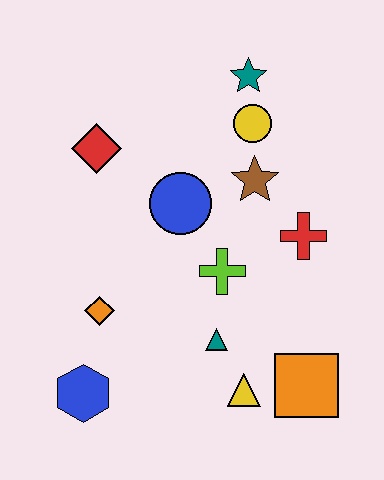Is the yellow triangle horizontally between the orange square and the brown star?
No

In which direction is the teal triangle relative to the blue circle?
The teal triangle is below the blue circle.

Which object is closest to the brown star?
The yellow circle is closest to the brown star.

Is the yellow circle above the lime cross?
Yes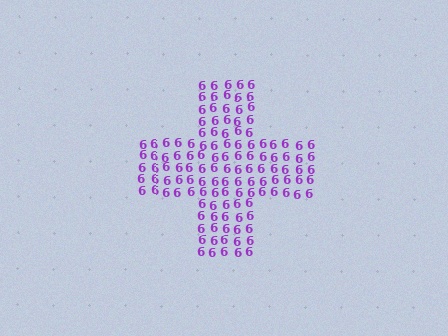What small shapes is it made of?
It is made of small digit 6's.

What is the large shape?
The large shape is a cross.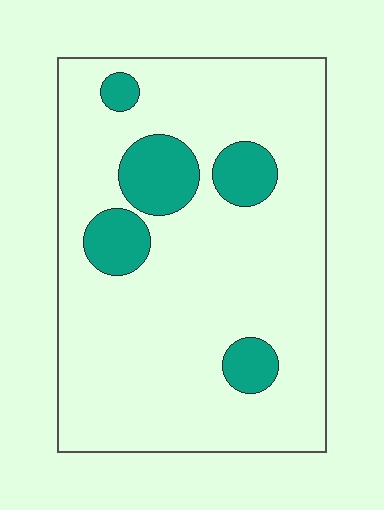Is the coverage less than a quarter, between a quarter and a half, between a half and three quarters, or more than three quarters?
Less than a quarter.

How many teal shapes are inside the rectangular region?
5.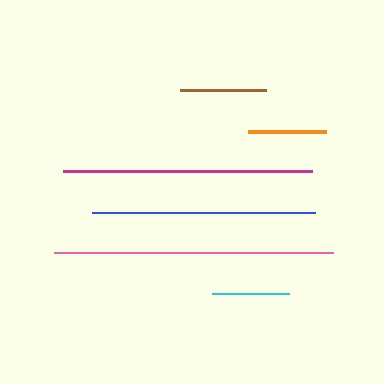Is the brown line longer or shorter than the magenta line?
The magenta line is longer than the brown line.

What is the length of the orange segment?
The orange segment is approximately 78 pixels long.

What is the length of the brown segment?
The brown segment is approximately 86 pixels long.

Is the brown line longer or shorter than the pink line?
The pink line is longer than the brown line.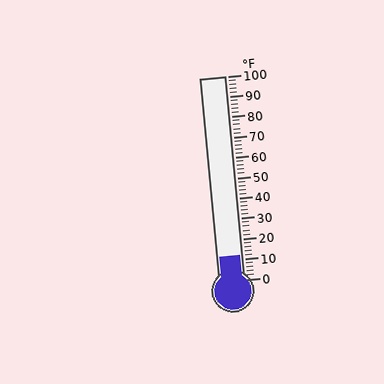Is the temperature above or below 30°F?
The temperature is below 30°F.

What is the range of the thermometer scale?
The thermometer scale ranges from 0°F to 100°F.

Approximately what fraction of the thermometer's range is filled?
The thermometer is filled to approximately 10% of its range.